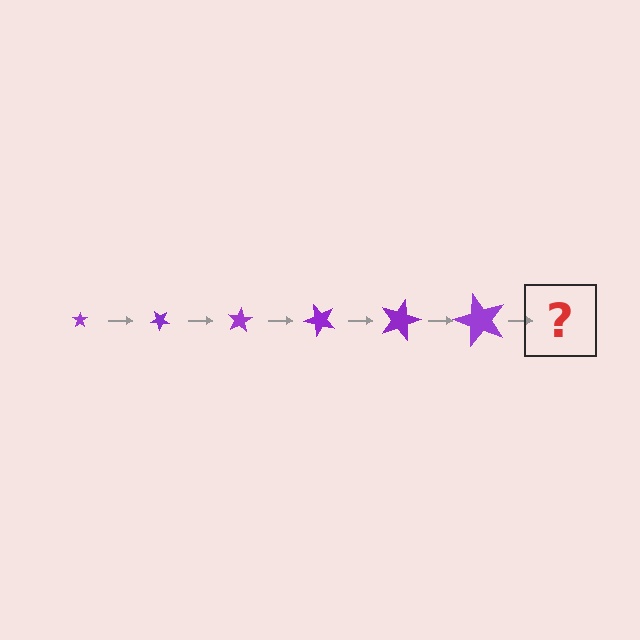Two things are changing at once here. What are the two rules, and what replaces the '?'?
The two rules are that the star grows larger each step and it rotates 40 degrees each step. The '?' should be a star, larger than the previous one and rotated 240 degrees from the start.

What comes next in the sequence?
The next element should be a star, larger than the previous one and rotated 240 degrees from the start.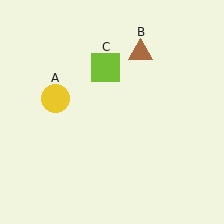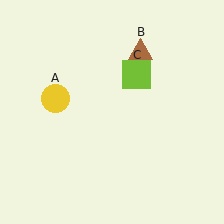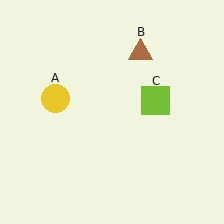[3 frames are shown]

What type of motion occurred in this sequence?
The lime square (object C) rotated clockwise around the center of the scene.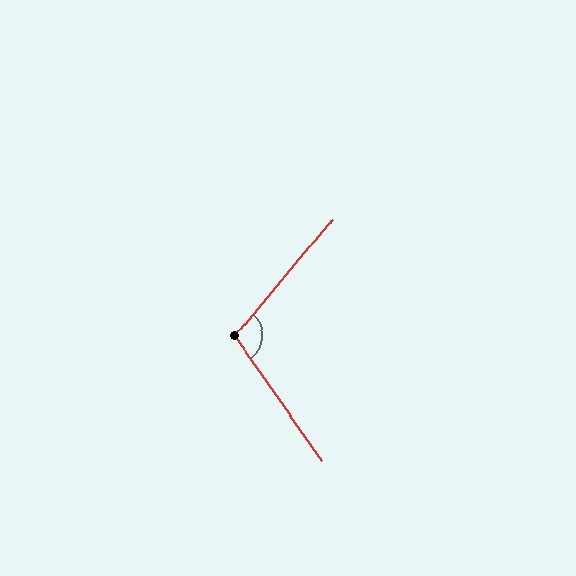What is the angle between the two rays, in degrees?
Approximately 105 degrees.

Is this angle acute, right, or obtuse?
It is obtuse.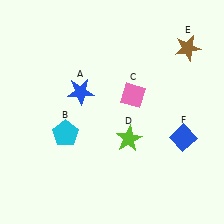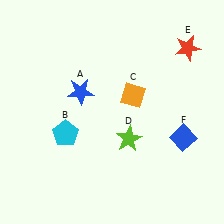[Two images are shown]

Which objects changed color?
C changed from pink to orange. E changed from brown to red.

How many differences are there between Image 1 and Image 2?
There are 2 differences between the two images.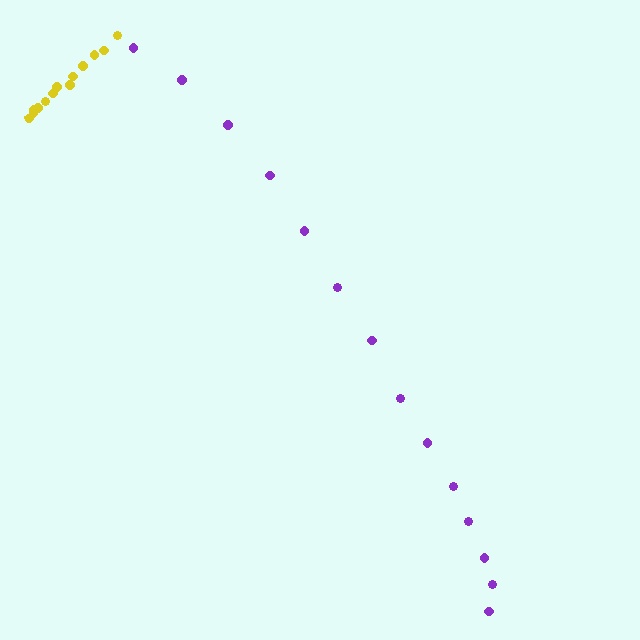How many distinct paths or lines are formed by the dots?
There are 2 distinct paths.